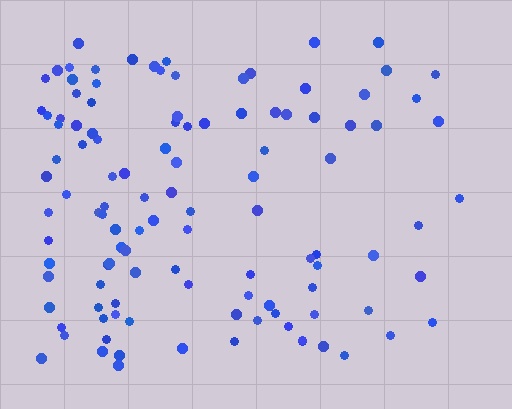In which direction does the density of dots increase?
From right to left, with the left side densest.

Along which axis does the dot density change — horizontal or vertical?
Horizontal.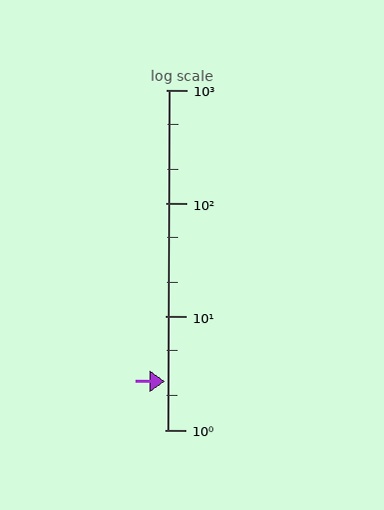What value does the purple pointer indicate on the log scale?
The pointer indicates approximately 2.7.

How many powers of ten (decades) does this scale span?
The scale spans 3 decades, from 1 to 1000.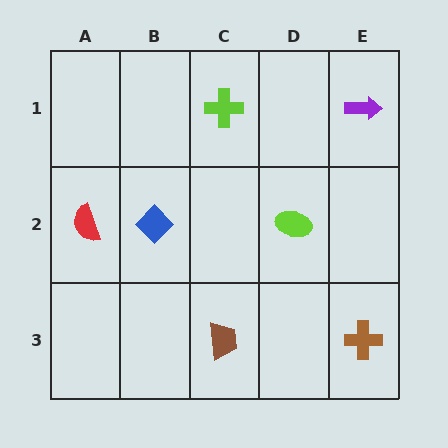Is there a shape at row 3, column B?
No, that cell is empty.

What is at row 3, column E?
A brown cross.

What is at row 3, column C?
A brown trapezoid.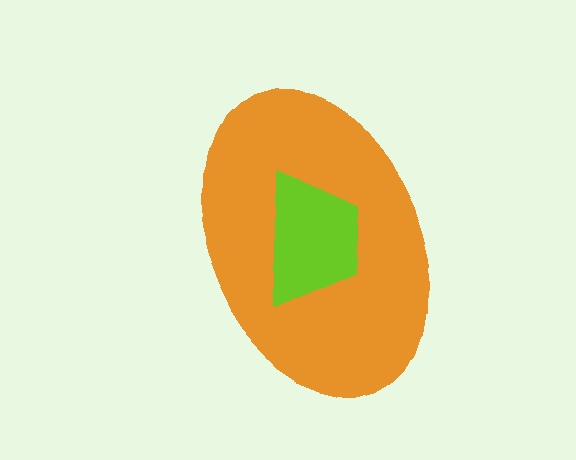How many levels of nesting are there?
2.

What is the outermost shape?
The orange ellipse.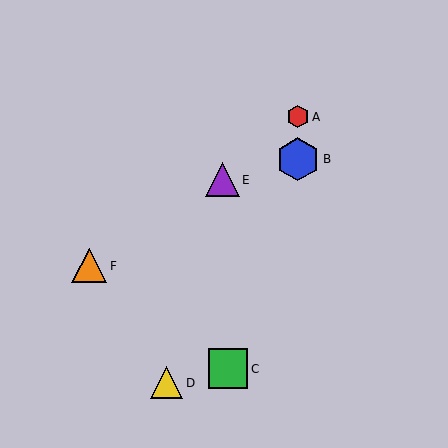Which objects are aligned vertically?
Objects A, B are aligned vertically.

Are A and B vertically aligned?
Yes, both are at x≈298.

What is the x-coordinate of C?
Object C is at x≈228.